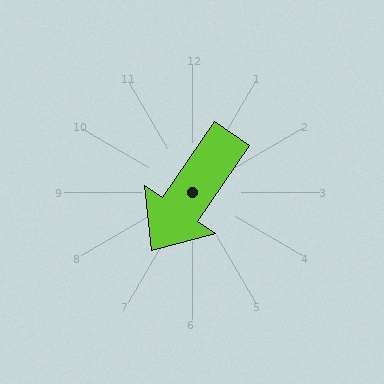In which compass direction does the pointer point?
Southwest.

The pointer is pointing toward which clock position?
Roughly 7 o'clock.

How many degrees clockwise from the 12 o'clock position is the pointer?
Approximately 215 degrees.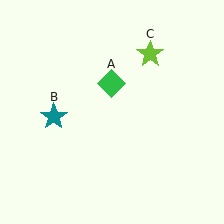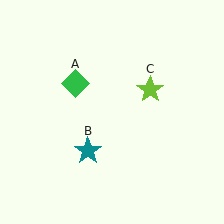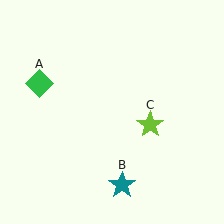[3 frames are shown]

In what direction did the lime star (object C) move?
The lime star (object C) moved down.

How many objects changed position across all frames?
3 objects changed position: green diamond (object A), teal star (object B), lime star (object C).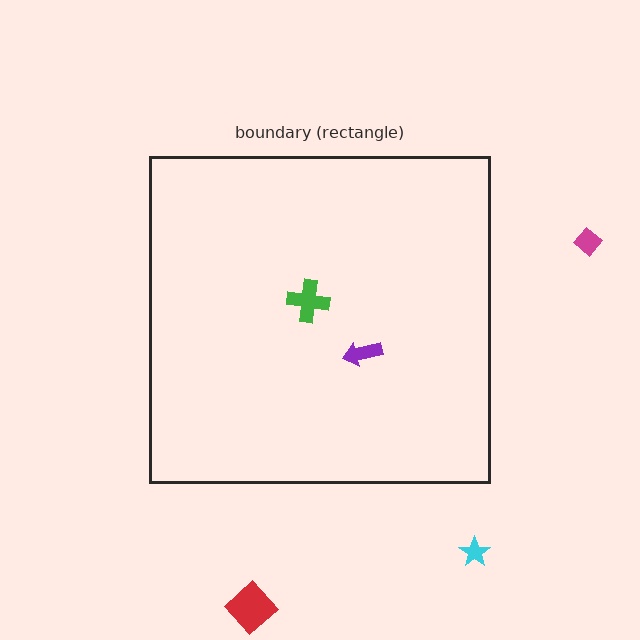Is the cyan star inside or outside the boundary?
Outside.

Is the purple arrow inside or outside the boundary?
Inside.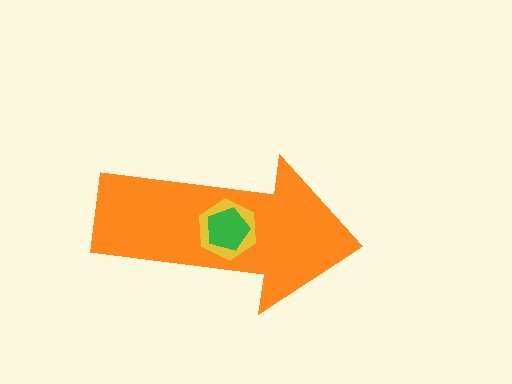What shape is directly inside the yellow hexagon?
The green pentagon.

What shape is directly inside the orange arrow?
The yellow hexagon.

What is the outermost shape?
The orange arrow.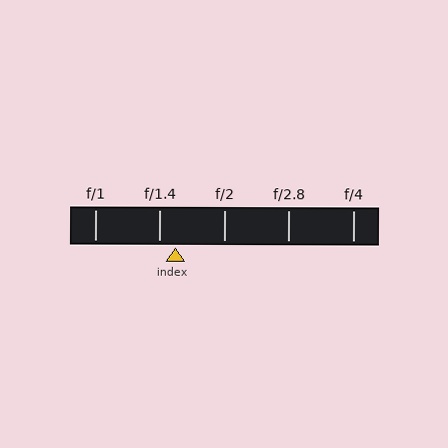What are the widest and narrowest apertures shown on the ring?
The widest aperture shown is f/1 and the narrowest is f/4.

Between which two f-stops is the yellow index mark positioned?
The index mark is between f/1.4 and f/2.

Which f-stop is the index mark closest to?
The index mark is closest to f/1.4.